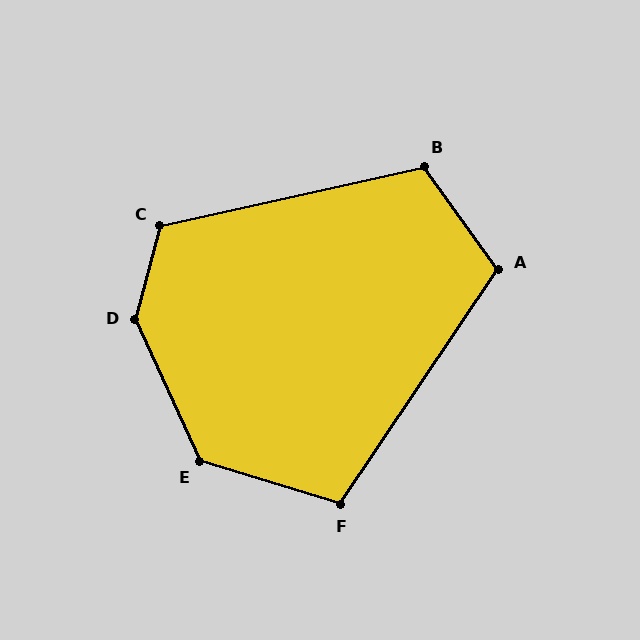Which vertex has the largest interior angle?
D, at approximately 140 degrees.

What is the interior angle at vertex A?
Approximately 110 degrees (obtuse).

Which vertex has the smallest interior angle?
F, at approximately 107 degrees.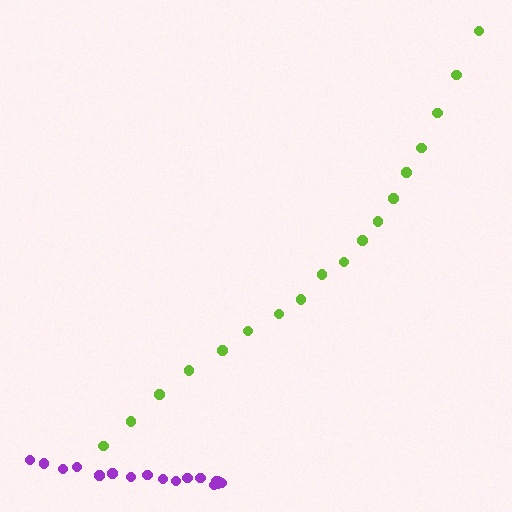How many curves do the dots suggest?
There are 2 distinct paths.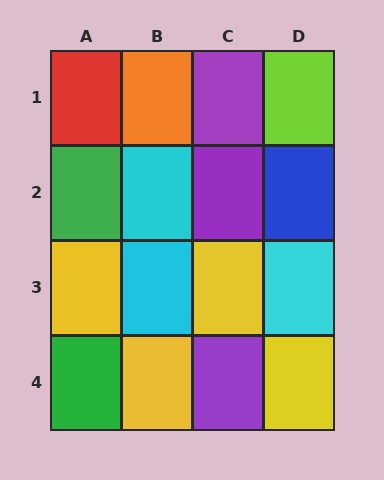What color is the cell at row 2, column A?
Green.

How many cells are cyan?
3 cells are cyan.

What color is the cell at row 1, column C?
Purple.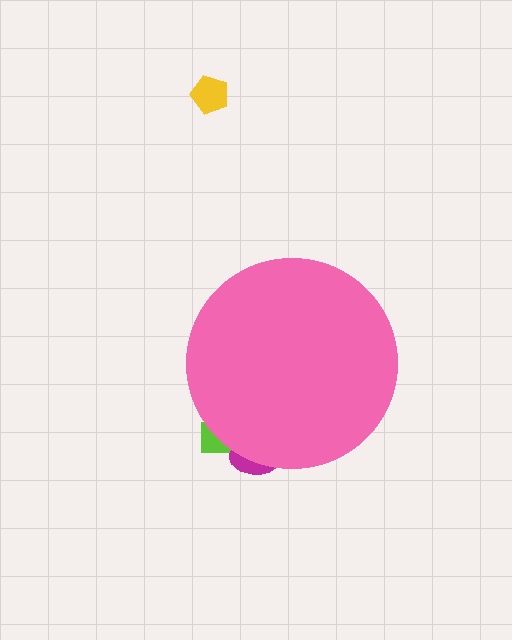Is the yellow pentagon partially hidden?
No, the yellow pentagon is fully visible.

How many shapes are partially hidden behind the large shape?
2 shapes are partially hidden.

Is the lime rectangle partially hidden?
Yes, the lime rectangle is partially hidden behind the pink circle.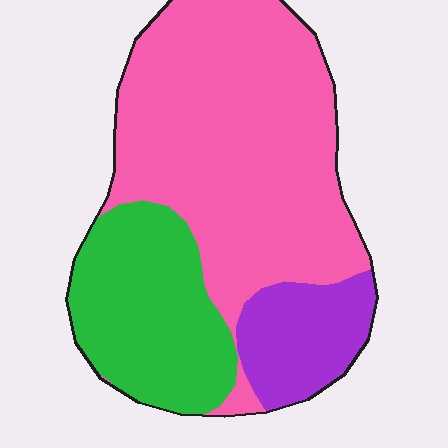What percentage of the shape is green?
Green covers about 25% of the shape.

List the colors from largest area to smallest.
From largest to smallest: pink, green, purple.